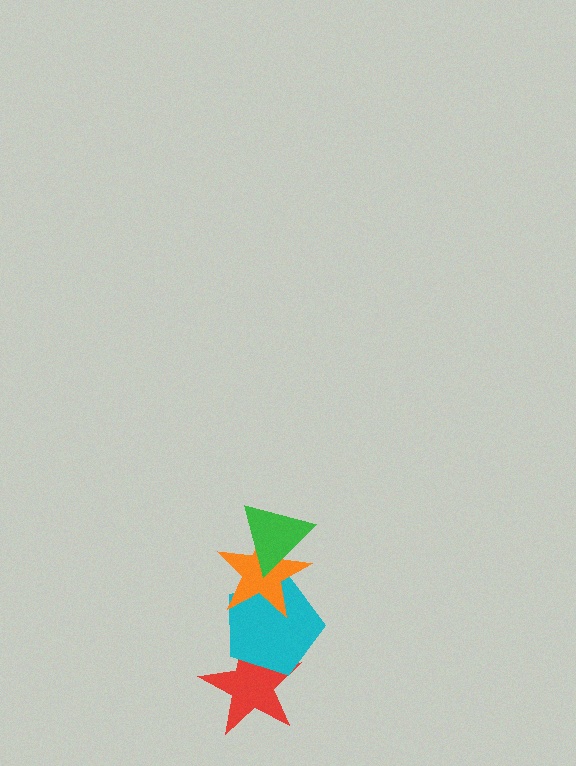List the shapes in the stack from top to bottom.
From top to bottom: the green triangle, the orange star, the cyan pentagon, the red star.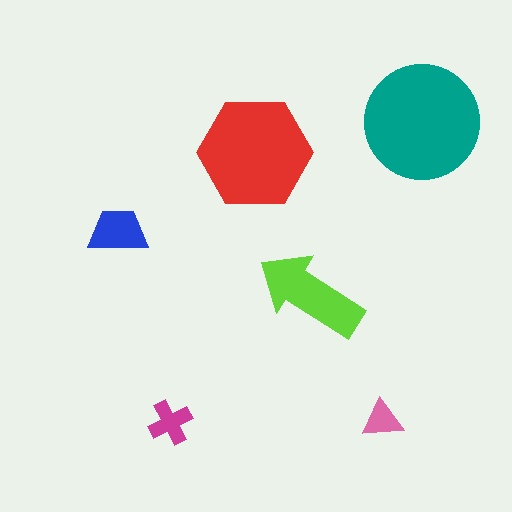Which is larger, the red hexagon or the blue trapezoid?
The red hexagon.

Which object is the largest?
The teal circle.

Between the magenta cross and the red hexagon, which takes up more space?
The red hexagon.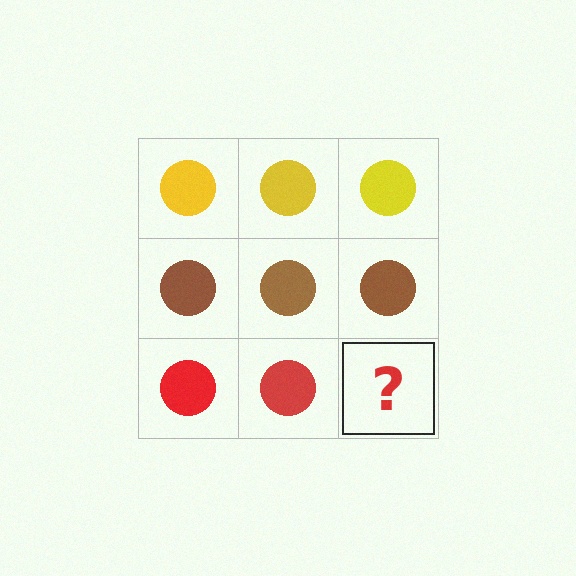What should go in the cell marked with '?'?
The missing cell should contain a red circle.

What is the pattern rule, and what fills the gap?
The rule is that each row has a consistent color. The gap should be filled with a red circle.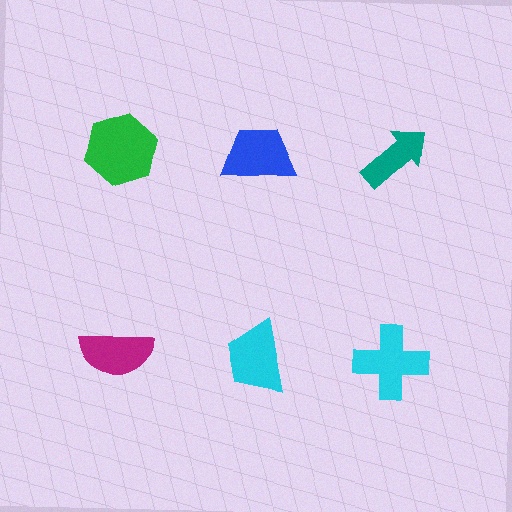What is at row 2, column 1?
A magenta semicircle.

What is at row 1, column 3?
A teal arrow.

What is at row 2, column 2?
A cyan trapezoid.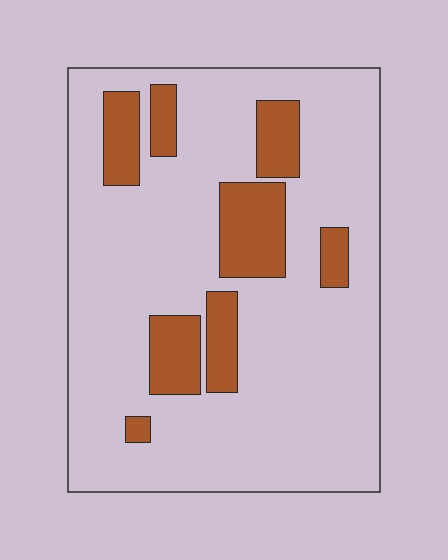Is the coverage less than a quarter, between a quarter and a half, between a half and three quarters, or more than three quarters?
Less than a quarter.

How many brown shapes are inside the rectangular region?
8.